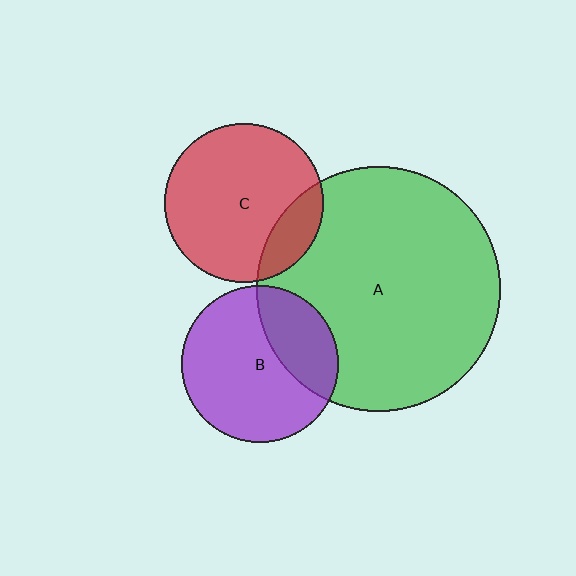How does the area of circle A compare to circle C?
Approximately 2.4 times.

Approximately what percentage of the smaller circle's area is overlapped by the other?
Approximately 15%.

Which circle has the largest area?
Circle A (green).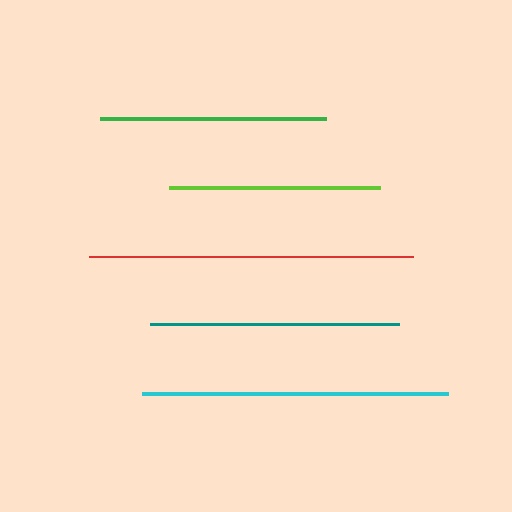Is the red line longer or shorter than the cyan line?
The red line is longer than the cyan line.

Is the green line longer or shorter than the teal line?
The teal line is longer than the green line.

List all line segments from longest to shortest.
From longest to shortest: red, cyan, teal, green, lime.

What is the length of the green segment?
The green segment is approximately 225 pixels long.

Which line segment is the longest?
The red line is the longest at approximately 323 pixels.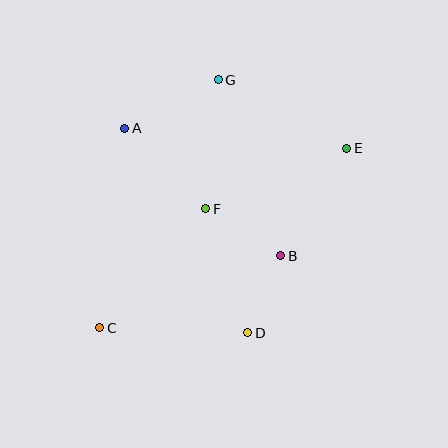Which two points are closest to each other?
Points B and D are closest to each other.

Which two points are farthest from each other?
Points C and E are farthest from each other.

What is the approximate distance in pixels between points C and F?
The distance between C and F is approximately 159 pixels.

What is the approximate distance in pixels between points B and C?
The distance between B and C is approximately 195 pixels.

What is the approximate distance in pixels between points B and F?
The distance between B and F is approximately 88 pixels.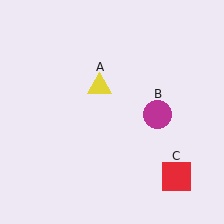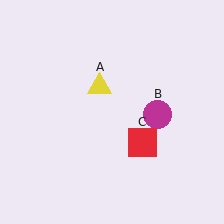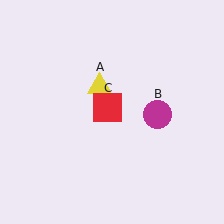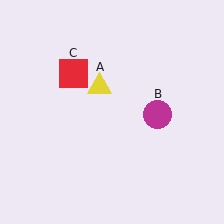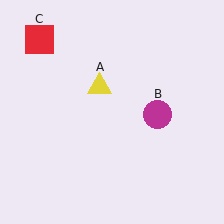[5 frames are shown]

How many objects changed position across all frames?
1 object changed position: red square (object C).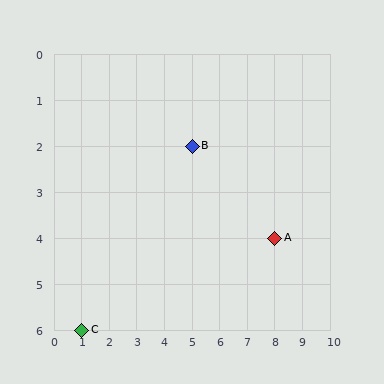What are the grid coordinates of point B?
Point B is at grid coordinates (5, 2).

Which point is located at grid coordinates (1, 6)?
Point C is at (1, 6).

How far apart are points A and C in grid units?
Points A and C are 7 columns and 2 rows apart (about 7.3 grid units diagonally).